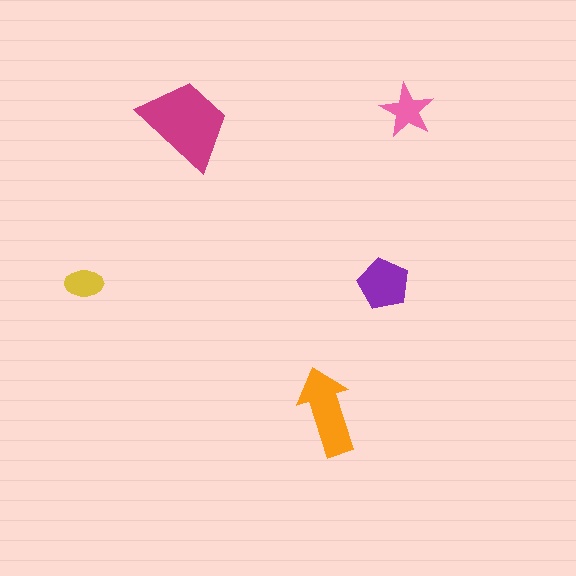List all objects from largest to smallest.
The magenta trapezoid, the orange arrow, the purple pentagon, the pink star, the yellow ellipse.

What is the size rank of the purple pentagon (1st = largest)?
3rd.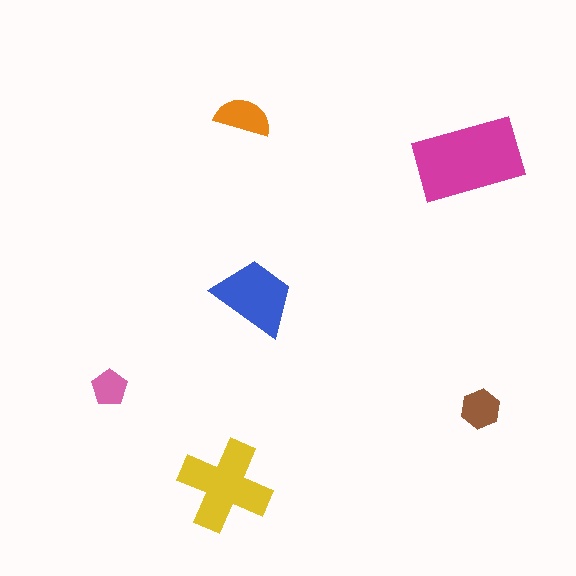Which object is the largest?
The magenta rectangle.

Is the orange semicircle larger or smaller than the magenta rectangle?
Smaller.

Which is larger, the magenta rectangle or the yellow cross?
The magenta rectangle.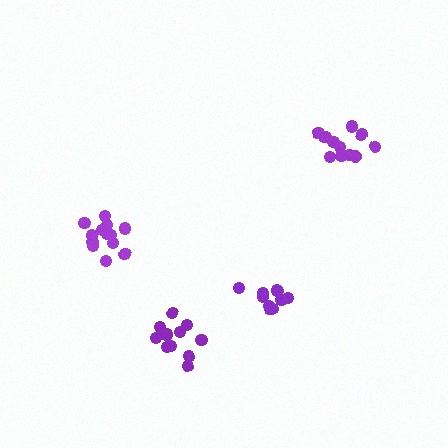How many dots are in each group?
Group 1: 10 dots, Group 2: 13 dots, Group 3: 11 dots, Group 4: 12 dots (46 total).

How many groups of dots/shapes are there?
There are 4 groups.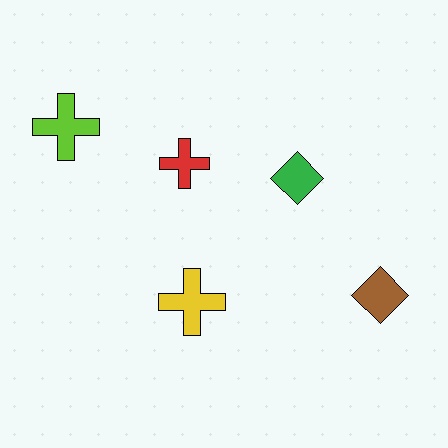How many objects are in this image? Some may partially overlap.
There are 5 objects.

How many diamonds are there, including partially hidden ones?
There are 2 diamonds.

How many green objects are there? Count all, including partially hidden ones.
There is 1 green object.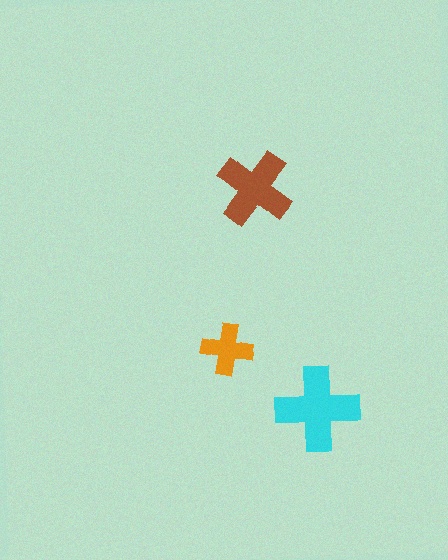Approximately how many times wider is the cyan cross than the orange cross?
About 1.5 times wider.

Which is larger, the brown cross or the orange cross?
The brown one.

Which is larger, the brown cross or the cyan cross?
The cyan one.